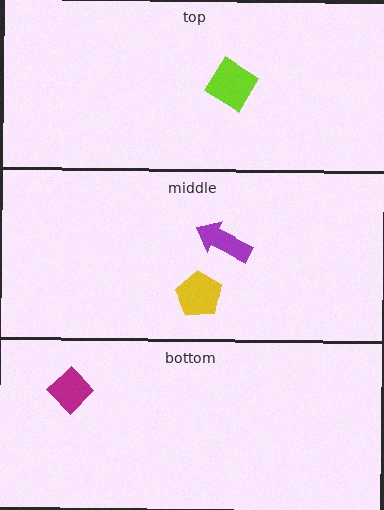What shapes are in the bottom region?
The magenta diamond.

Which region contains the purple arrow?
The middle region.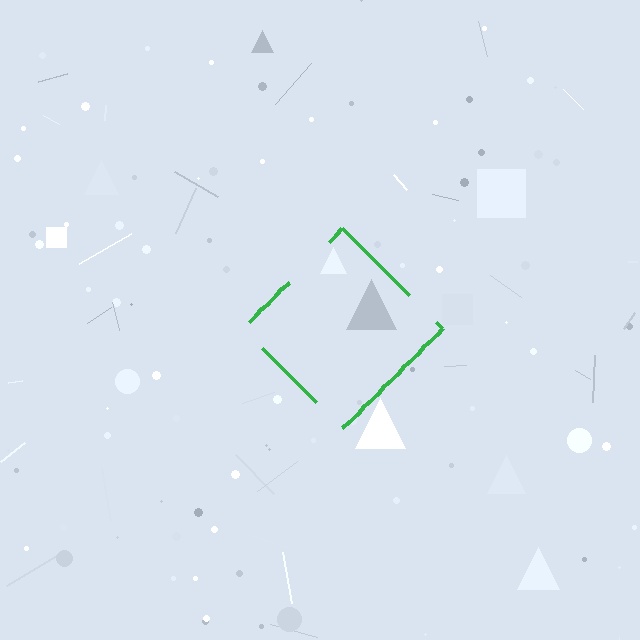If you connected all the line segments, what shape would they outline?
They would outline a diamond.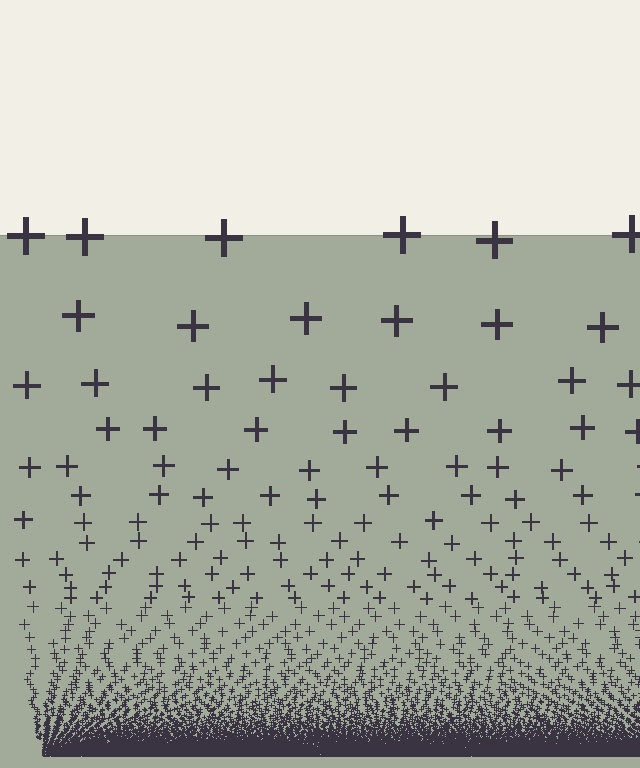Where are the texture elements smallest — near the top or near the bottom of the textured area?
Near the bottom.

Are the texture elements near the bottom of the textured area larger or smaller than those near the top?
Smaller. The gradient is inverted — elements near the bottom are smaller and denser.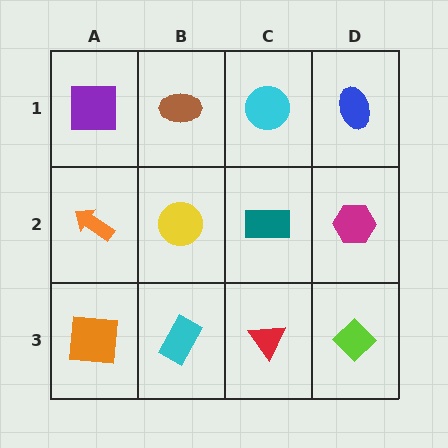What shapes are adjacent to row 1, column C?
A teal rectangle (row 2, column C), a brown ellipse (row 1, column B), a blue ellipse (row 1, column D).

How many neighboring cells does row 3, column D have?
2.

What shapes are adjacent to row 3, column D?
A magenta hexagon (row 2, column D), a red triangle (row 3, column C).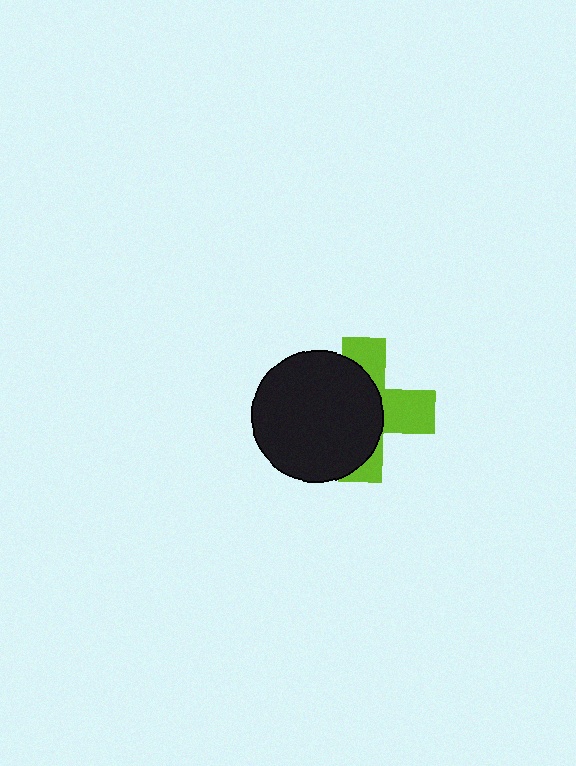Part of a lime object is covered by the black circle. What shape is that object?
It is a cross.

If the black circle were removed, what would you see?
You would see the complete lime cross.